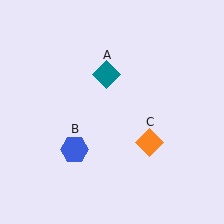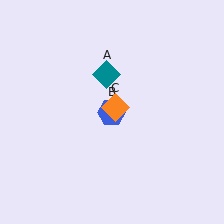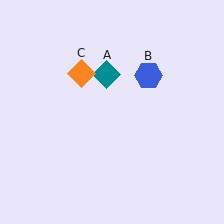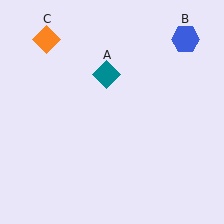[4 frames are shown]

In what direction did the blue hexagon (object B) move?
The blue hexagon (object B) moved up and to the right.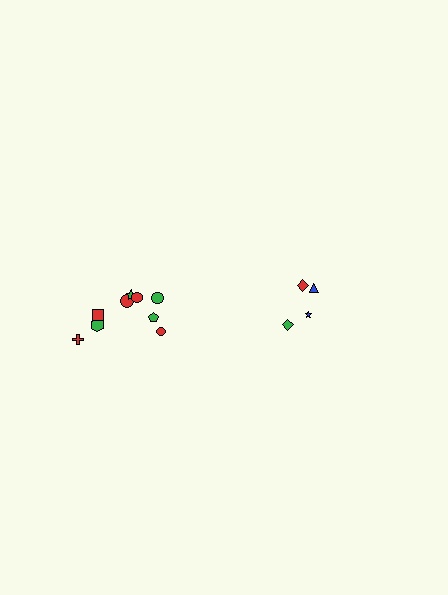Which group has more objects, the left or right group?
The left group.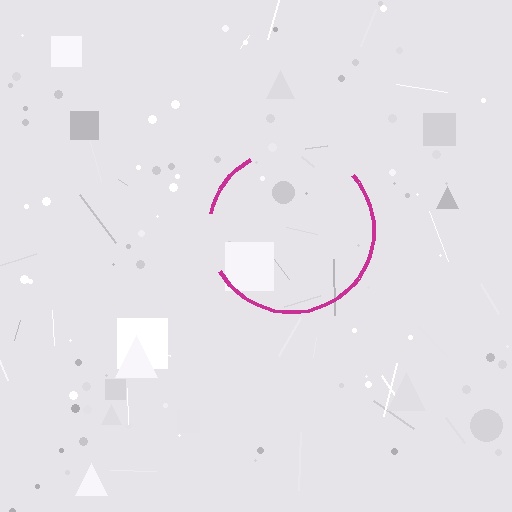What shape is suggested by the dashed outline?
The dashed outline suggests a circle.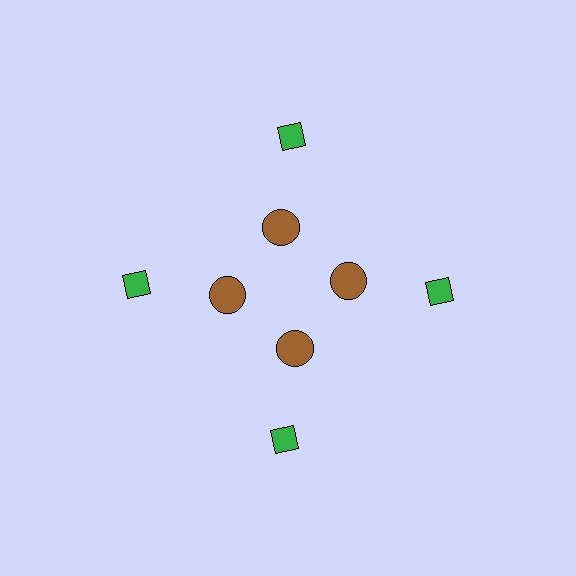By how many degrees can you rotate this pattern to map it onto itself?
The pattern maps onto itself every 90 degrees of rotation.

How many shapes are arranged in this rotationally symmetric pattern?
There are 8 shapes, arranged in 4 groups of 2.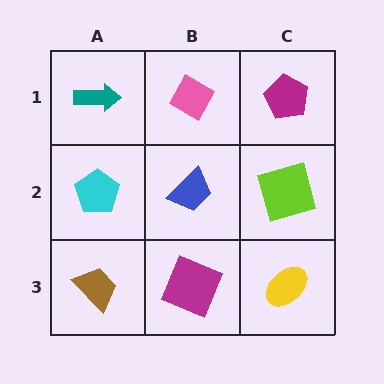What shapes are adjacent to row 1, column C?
A lime square (row 2, column C), a pink diamond (row 1, column B).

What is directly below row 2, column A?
A brown trapezoid.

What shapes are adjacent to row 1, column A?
A cyan pentagon (row 2, column A), a pink diamond (row 1, column B).